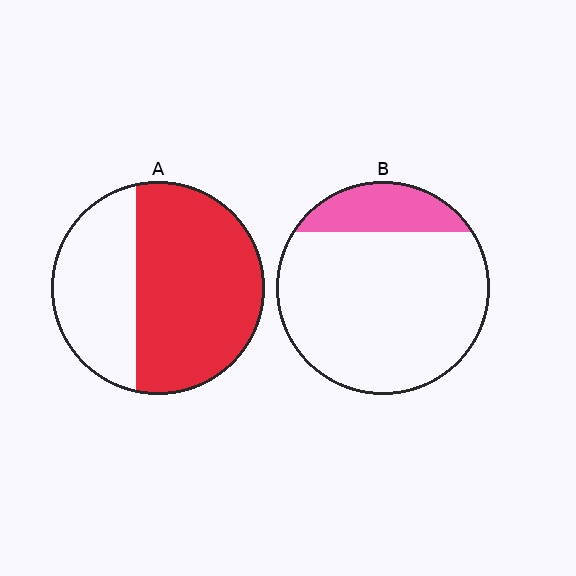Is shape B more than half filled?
No.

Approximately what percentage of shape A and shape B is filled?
A is approximately 65% and B is approximately 20%.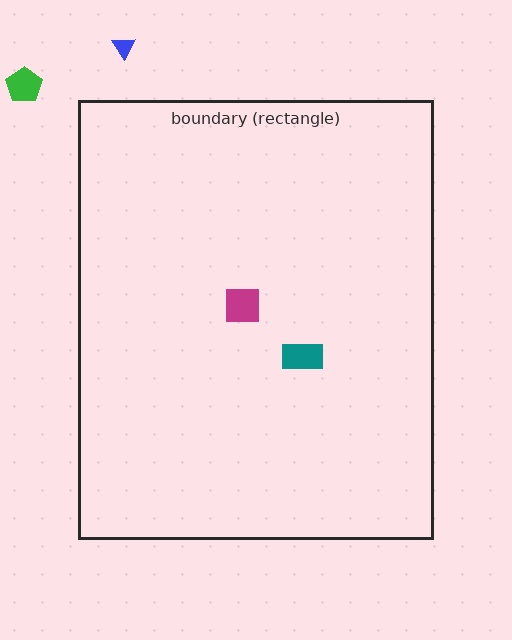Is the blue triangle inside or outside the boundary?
Outside.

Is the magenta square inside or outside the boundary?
Inside.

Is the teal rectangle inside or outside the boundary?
Inside.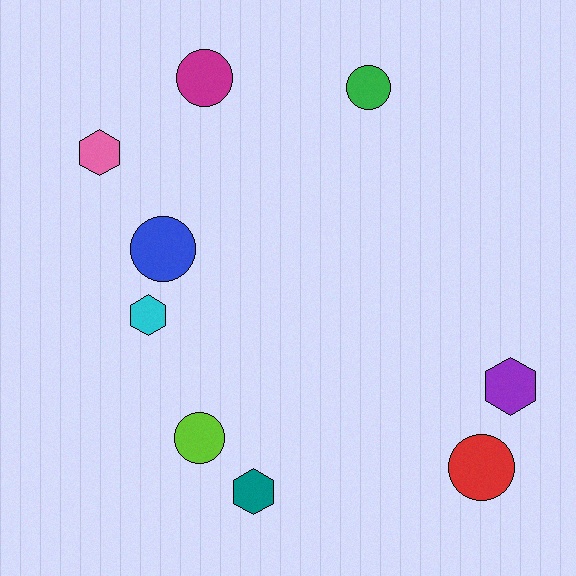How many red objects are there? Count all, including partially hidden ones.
There is 1 red object.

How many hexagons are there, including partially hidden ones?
There are 4 hexagons.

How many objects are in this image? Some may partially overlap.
There are 9 objects.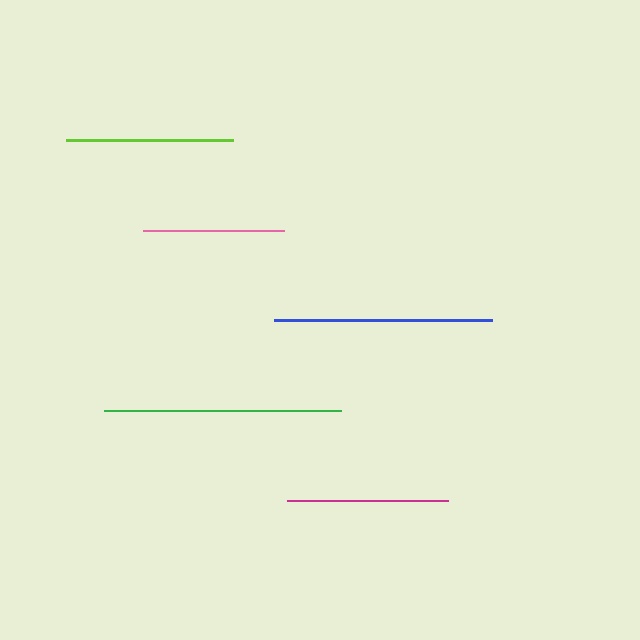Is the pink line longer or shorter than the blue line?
The blue line is longer than the pink line.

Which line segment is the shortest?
The pink line is the shortest at approximately 141 pixels.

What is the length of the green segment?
The green segment is approximately 237 pixels long.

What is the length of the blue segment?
The blue segment is approximately 218 pixels long.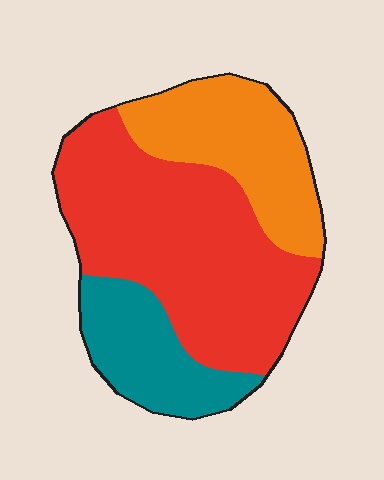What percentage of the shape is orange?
Orange takes up about one quarter (1/4) of the shape.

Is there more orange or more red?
Red.